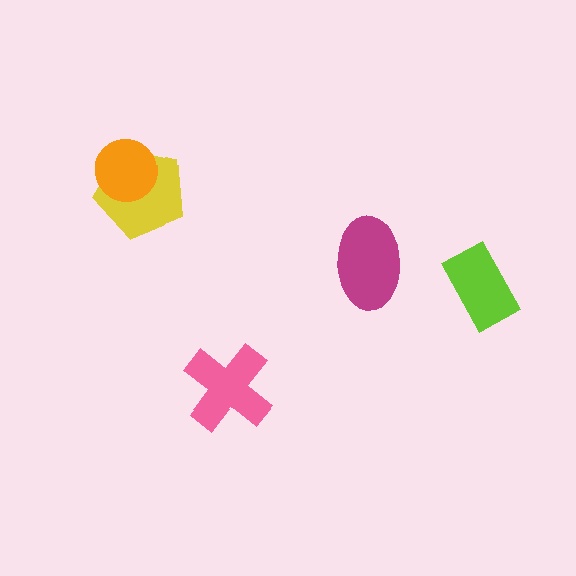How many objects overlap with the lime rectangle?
0 objects overlap with the lime rectangle.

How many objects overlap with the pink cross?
0 objects overlap with the pink cross.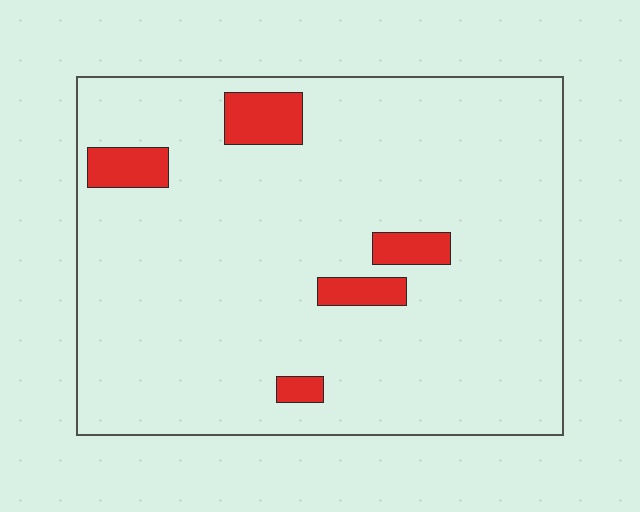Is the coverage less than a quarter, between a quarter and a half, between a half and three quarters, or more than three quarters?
Less than a quarter.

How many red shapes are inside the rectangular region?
5.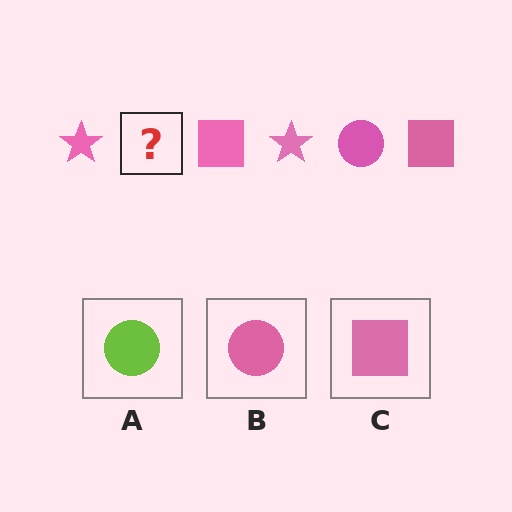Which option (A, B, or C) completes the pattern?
B.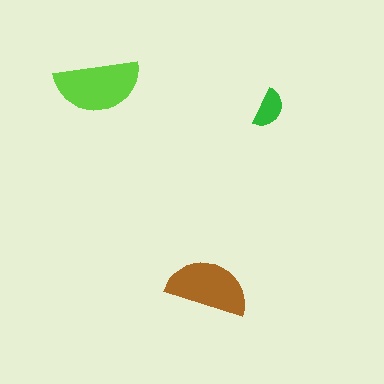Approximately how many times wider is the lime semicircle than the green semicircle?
About 2 times wider.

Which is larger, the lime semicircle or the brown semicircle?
The lime one.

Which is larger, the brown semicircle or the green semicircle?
The brown one.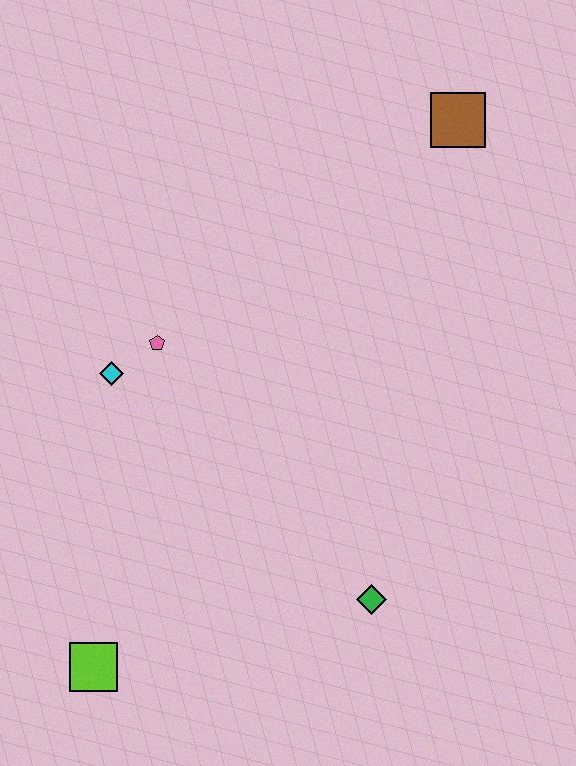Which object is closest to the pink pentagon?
The cyan diamond is closest to the pink pentagon.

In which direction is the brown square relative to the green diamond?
The brown square is above the green diamond.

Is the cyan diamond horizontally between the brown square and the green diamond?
No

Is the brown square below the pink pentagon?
No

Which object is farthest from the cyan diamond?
The brown square is farthest from the cyan diamond.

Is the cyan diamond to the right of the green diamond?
No